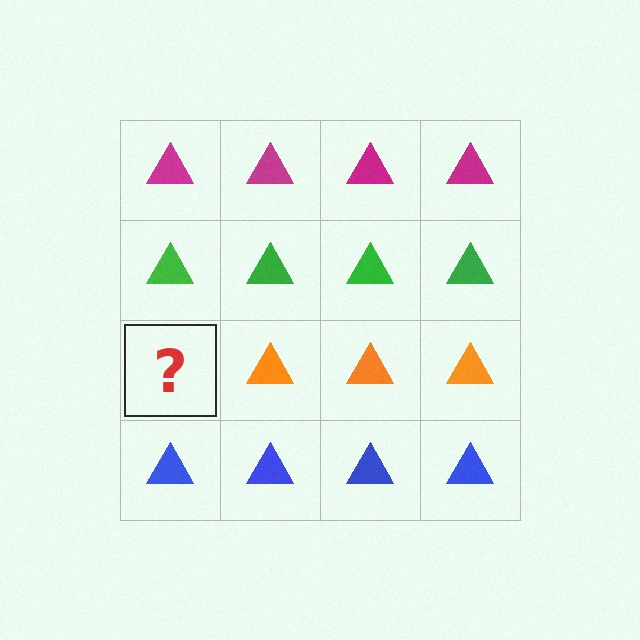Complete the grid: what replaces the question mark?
The question mark should be replaced with an orange triangle.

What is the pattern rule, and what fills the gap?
The rule is that each row has a consistent color. The gap should be filled with an orange triangle.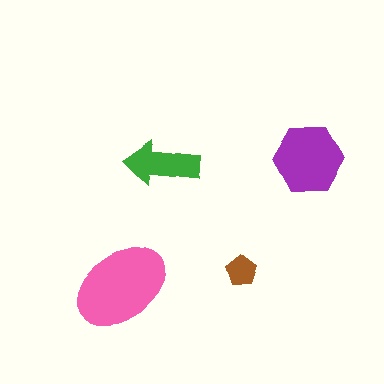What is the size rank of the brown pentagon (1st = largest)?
4th.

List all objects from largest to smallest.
The pink ellipse, the purple hexagon, the green arrow, the brown pentagon.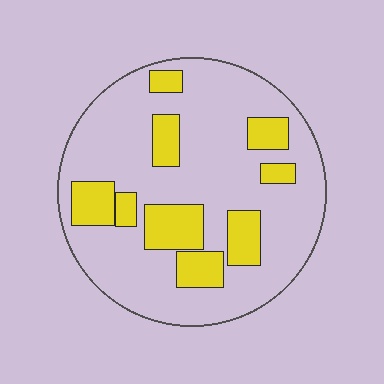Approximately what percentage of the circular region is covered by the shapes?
Approximately 25%.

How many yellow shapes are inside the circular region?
9.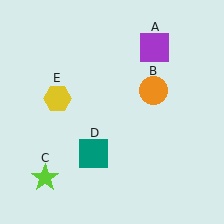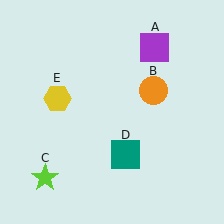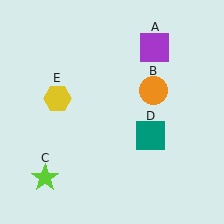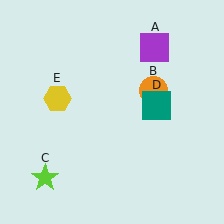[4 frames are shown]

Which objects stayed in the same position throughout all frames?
Purple square (object A) and orange circle (object B) and lime star (object C) and yellow hexagon (object E) remained stationary.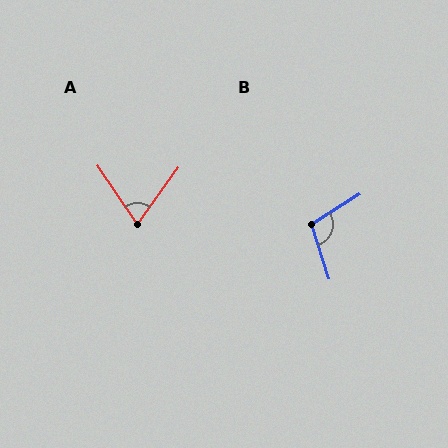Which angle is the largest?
B, at approximately 104 degrees.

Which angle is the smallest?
A, at approximately 70 degrees.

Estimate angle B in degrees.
Approximately 104 degrees.